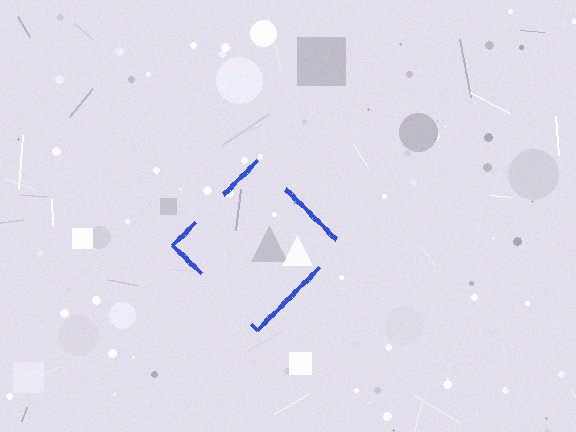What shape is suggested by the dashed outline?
The dashed outline suggests a diamond.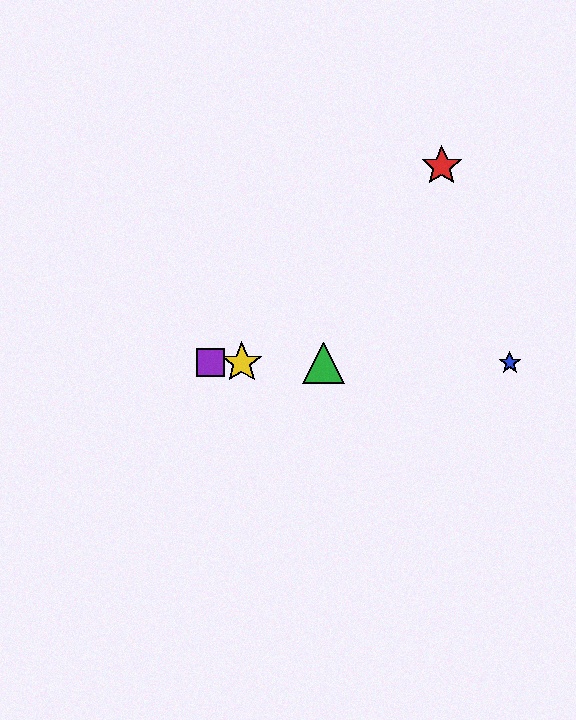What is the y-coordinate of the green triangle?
The green triangle is at y≈363.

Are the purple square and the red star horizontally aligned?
No, the purple square is at y≈363 and the red star is at y≈166.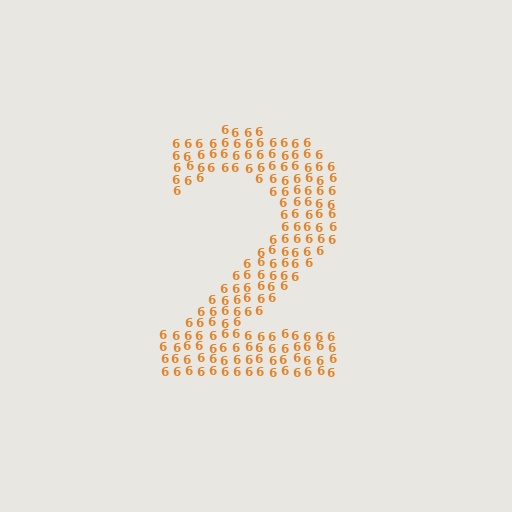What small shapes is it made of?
It is made of small digit 6's.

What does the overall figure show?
The overall figure shows the digit 2.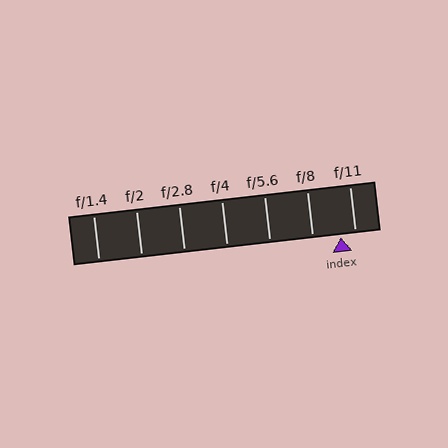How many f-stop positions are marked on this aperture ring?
There are 7 f-stop positions marked.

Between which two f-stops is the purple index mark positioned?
The index mark is between f/8 and f/11.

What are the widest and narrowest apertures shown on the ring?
The widest aperture shown is f/1.4 and the narrowest is f/11.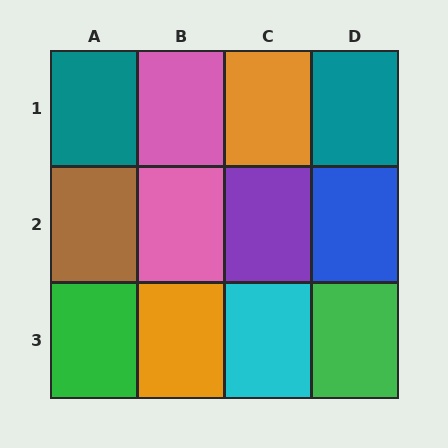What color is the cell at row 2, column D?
Blue.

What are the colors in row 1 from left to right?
Teal, pink, orange, teal.